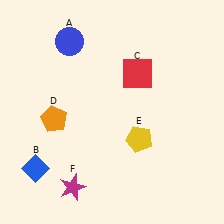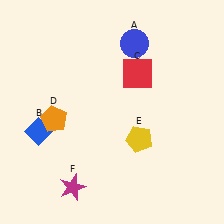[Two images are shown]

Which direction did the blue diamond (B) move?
The blue diamond (B) moved up.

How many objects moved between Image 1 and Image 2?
2 objects moved between the two images.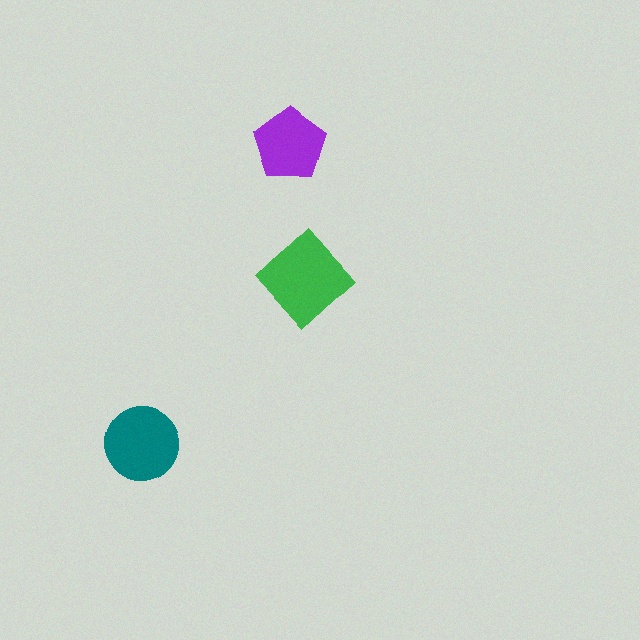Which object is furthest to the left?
The teal circle is leftmost.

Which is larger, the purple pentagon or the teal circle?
The teal circle.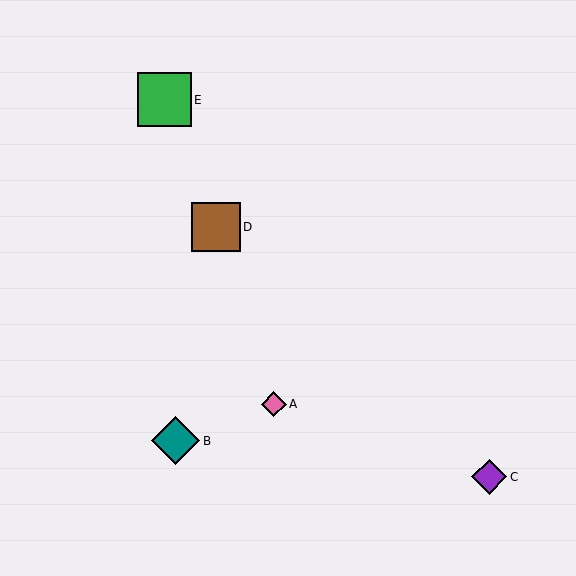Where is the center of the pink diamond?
The center of the pink diamond is at (274, 404).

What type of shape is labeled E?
Shape E is a green square.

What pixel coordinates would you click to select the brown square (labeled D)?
Click at (216, 227) to select the brown square D.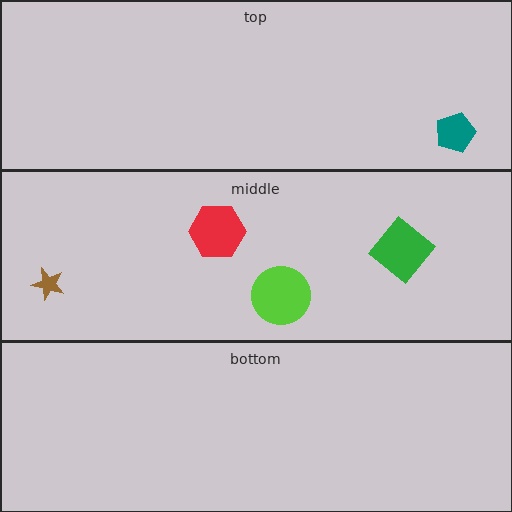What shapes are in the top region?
The teal pentagon.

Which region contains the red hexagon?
The middle region.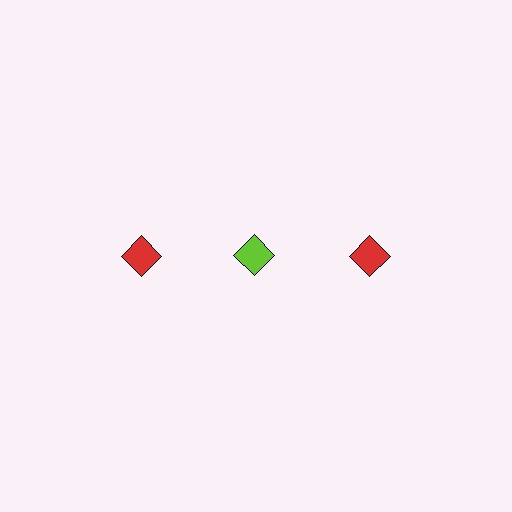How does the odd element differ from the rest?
It has a different color: lime instead of red.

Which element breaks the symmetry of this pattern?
The lime diamond in the top row, second from left column breaks the symmetry. All other shapes are red diamonds.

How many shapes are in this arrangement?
There are 3 shapes arranged in a grid pattern.